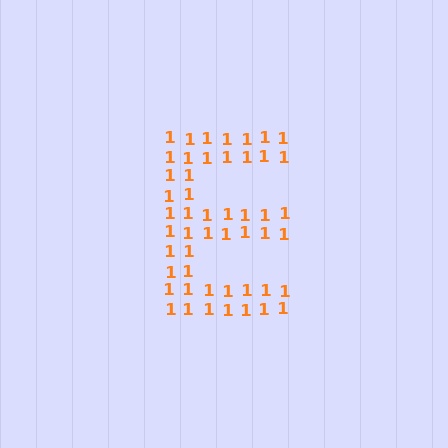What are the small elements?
The small elements are digit 1's.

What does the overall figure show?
The overall figure shows the letter E.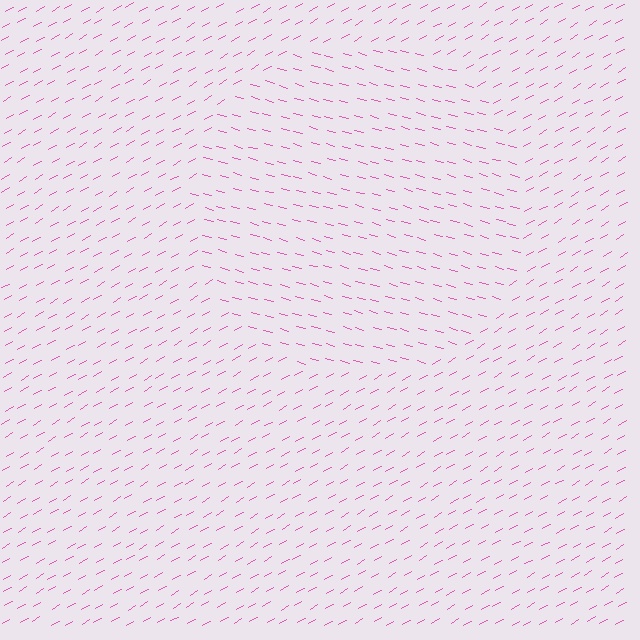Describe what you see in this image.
The image is filled with small pink line segments. A circle region in the image has lines oriented differently from the surrounding lines, creating a visible texture boundary.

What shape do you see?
I see a circle.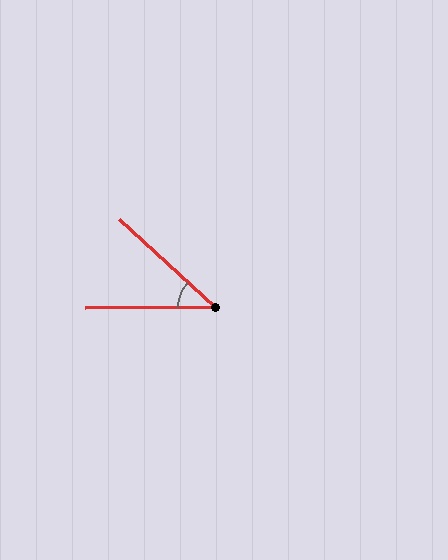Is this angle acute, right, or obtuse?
It is acute.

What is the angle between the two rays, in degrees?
Approximately 43 degrees.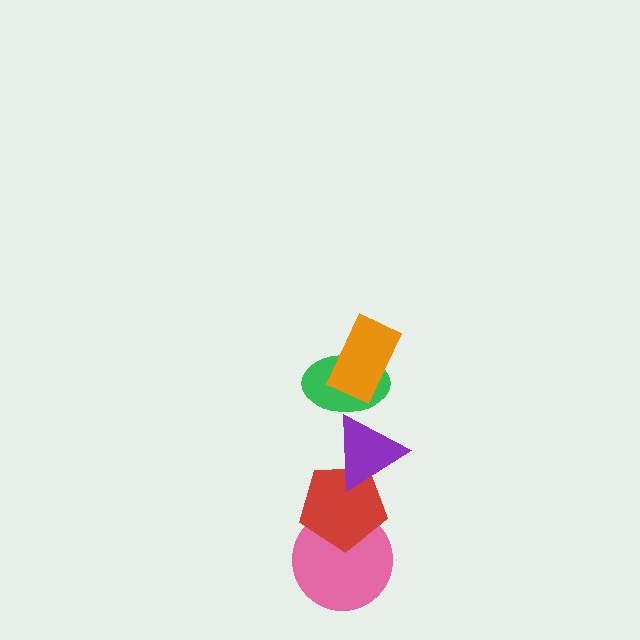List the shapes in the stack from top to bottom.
From top to bottom: the orange rectangle, the green ellipse, the purple triangle, the red pentagon, the pink circle.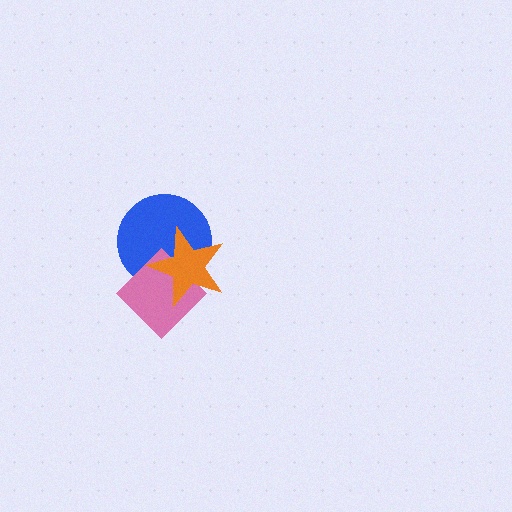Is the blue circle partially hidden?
Yes, it is partially covered by another shape.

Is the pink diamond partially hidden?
Yes, it is partially covered by another shape.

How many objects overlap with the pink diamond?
2 objects overlap with the pink diamond.